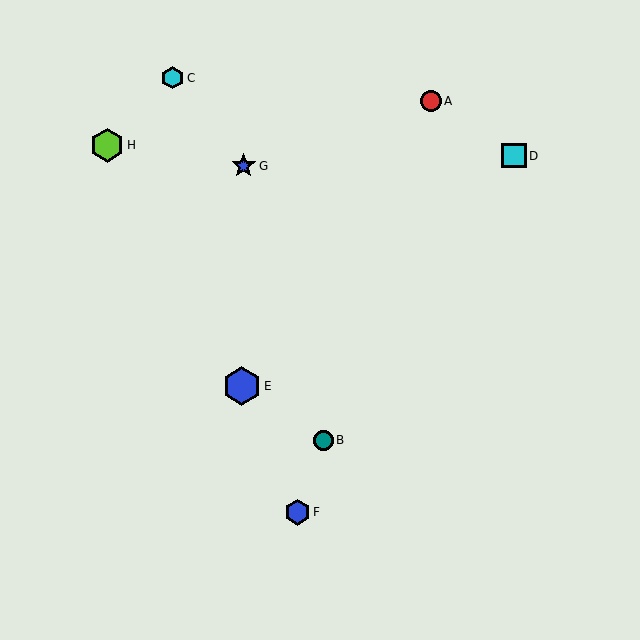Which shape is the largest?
The blue hexagon (labeled E) is the largest.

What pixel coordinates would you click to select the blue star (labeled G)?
Click at (244, 166) to select the blue star G.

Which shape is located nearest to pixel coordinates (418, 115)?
The red circle (labeled A) at (431, 101) is nearest to that location.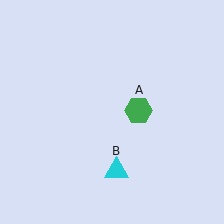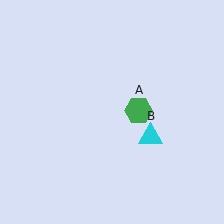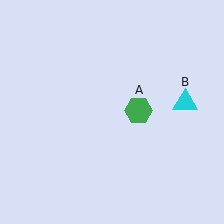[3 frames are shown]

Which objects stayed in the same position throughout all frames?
Green hexagon (object A) remained stationary.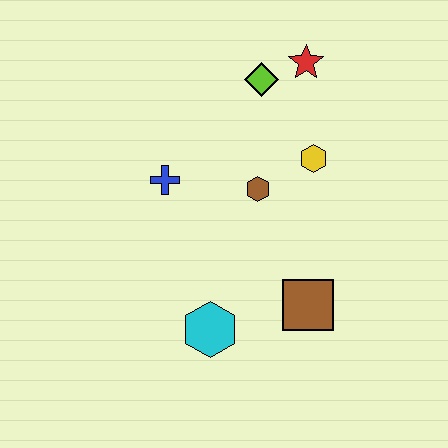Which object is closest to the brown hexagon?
The yellow hexagon is closest to the brown hexagon.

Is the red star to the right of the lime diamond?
Yes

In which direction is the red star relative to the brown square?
The red star is above the brown square.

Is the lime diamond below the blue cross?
No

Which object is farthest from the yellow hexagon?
The cyan hexagon is farthest from the yellow hexagon.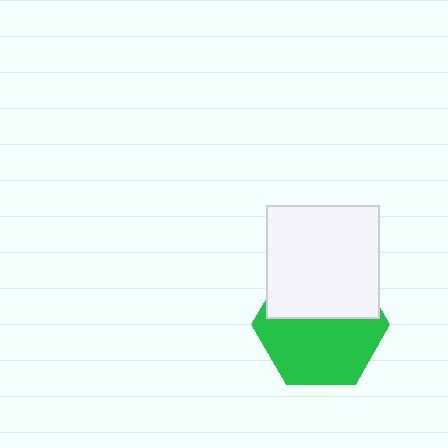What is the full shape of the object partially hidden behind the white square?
The partially hidden object is a green hexagon.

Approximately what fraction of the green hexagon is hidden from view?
Roughly 43% of the green hexagon is hidden behind the white square.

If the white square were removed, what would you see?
You would see the complete green hexagon.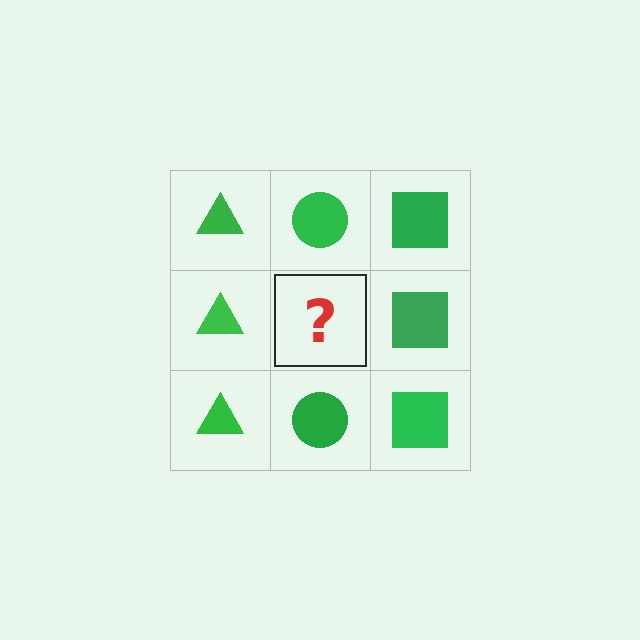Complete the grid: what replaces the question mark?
The question mark should be replaced with a green circle.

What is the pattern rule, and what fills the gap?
The rule is that each column has a consistent shape. The gap should be filled with a green circle.